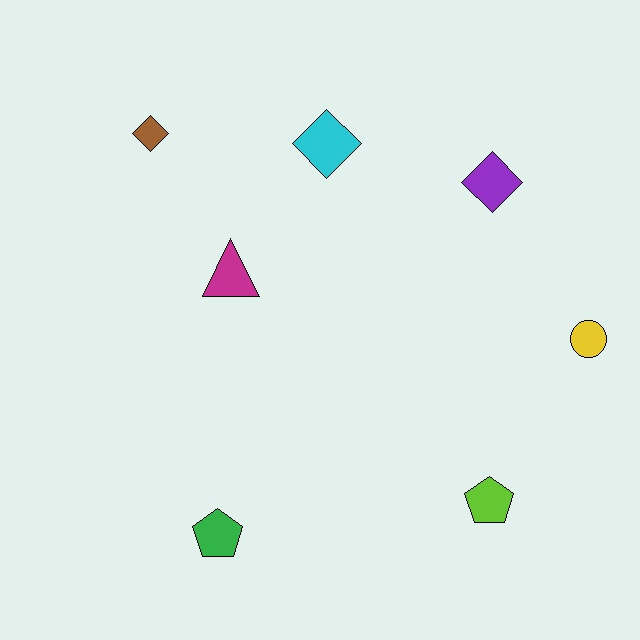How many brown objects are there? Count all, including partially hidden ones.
There is 1 brown object.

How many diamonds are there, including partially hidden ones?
There are 3 diamonds.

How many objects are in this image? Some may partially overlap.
There are 7 objects.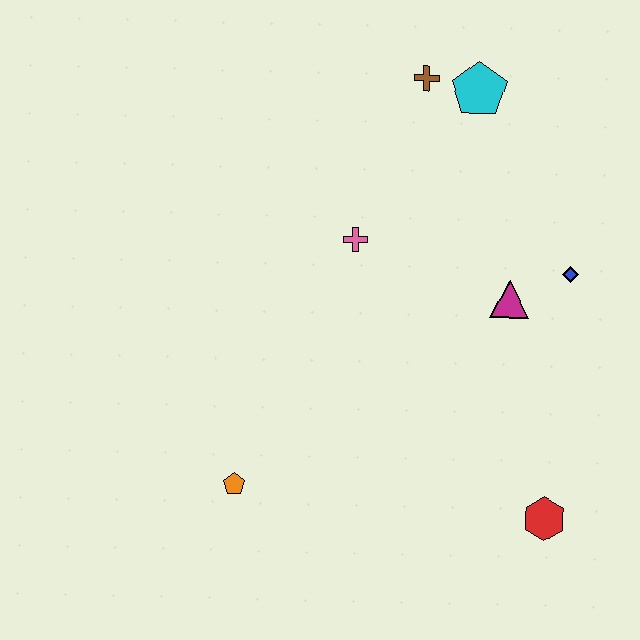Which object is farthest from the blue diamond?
The orange pentagon is farthest from the blue diamond.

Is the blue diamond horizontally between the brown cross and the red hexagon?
No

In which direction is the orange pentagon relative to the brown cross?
The orange pentagon is below the brown cross.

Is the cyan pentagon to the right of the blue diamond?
No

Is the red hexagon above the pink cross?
No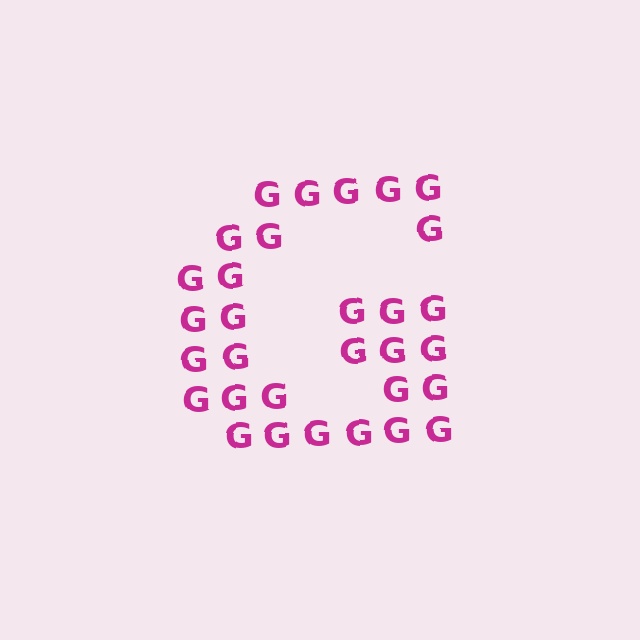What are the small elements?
The small elements are letter G's.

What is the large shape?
The large shape is the letter G.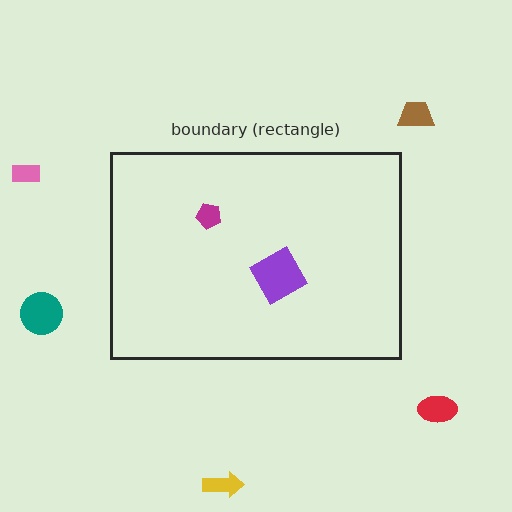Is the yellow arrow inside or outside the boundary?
Outside.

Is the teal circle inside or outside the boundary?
Outside.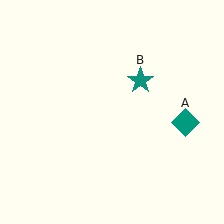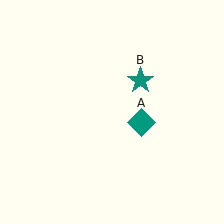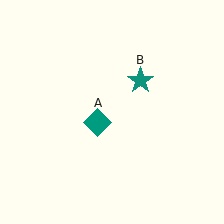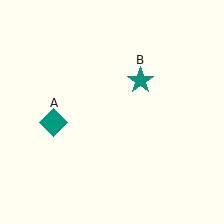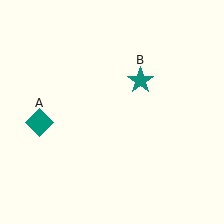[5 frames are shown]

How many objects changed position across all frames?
1 object changed position: teal diamond (object A).